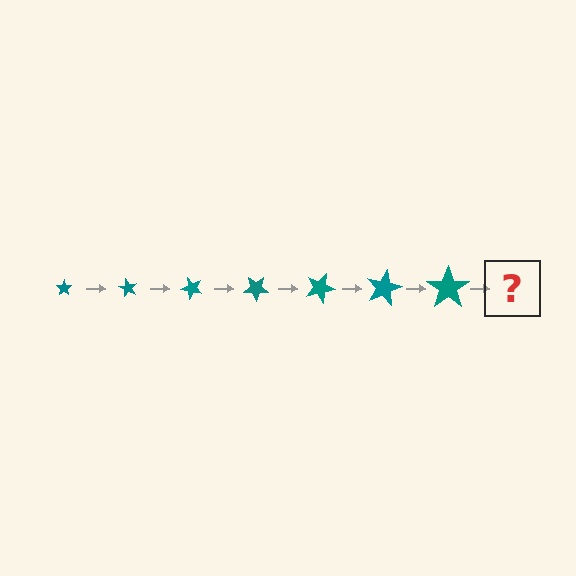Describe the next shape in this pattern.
It should be a star, larger than the previous one and rotated 420 degrees from the start.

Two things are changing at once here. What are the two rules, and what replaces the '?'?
The two rules are that the star grows larger each step and it rotates 60 degrees each step. The '?' should be a star, larger than the previous one and rotated 420 degrees from the start.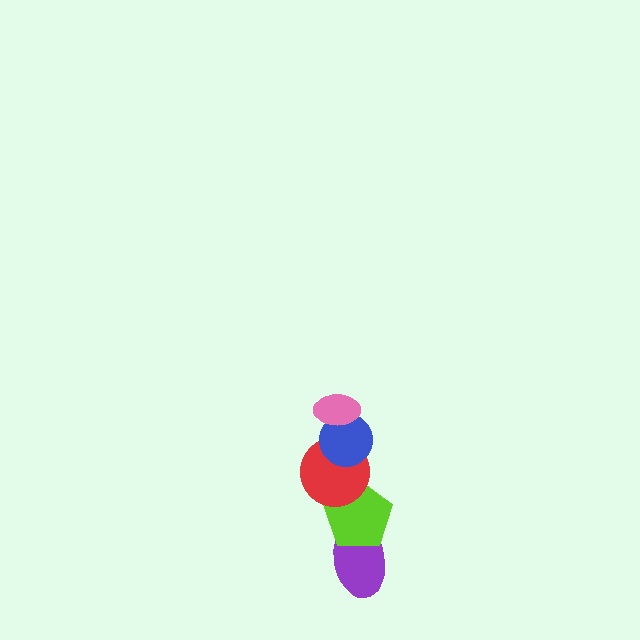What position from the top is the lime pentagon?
The lime pentagon is 4th from the top.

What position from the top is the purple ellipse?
The purple ellipse is 5th from the top.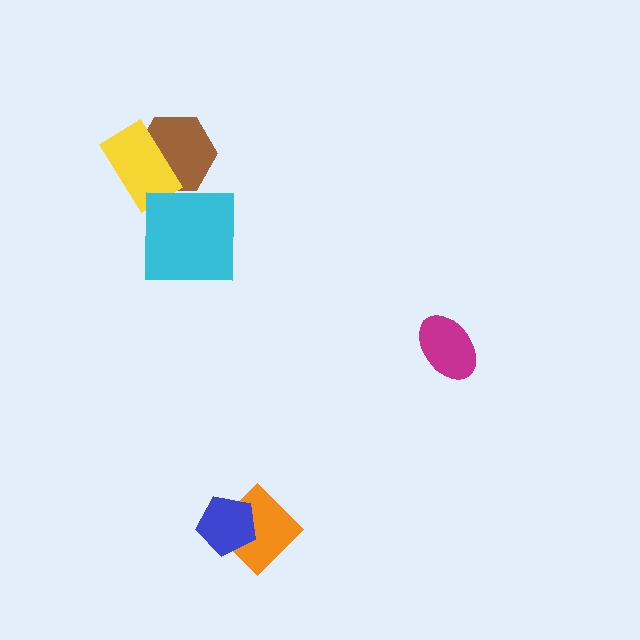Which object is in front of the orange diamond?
The blue pentagon is in front of the orange diamond.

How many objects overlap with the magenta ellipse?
0 objects overlap with the magenta ellipse.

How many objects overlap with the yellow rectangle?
1 object overlaps with the yellow rectangle.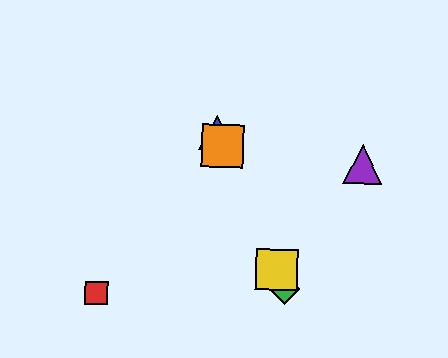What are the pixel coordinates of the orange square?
The orange square is at (223, 146).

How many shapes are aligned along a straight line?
4 shapes (the blue triangle, the green diamond, the yellow square, the orange square) are aligned along a straight line.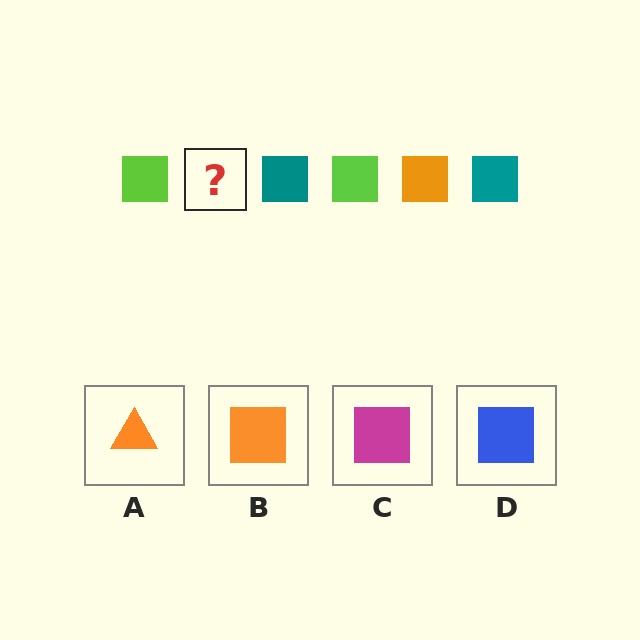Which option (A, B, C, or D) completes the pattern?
B.